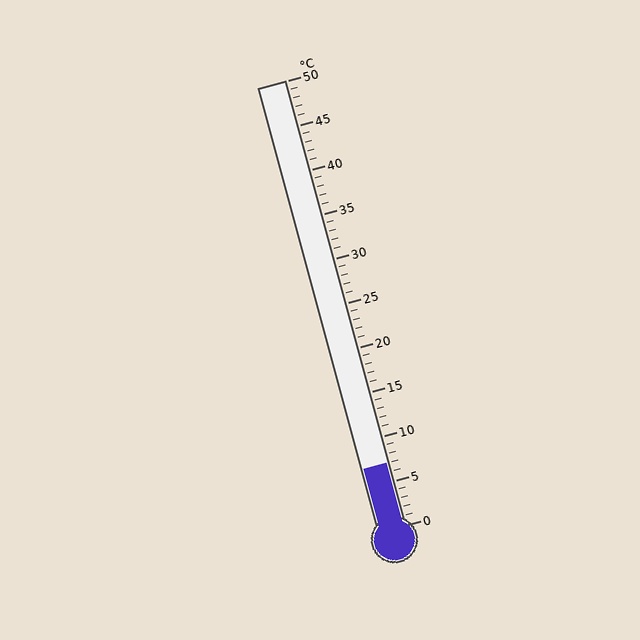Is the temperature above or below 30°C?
The temperature is below 30°C.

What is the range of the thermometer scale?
The thermometer scale ranges from 0°C to 50°C.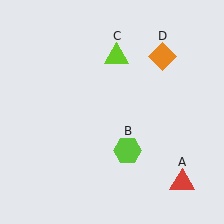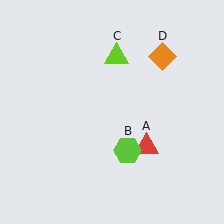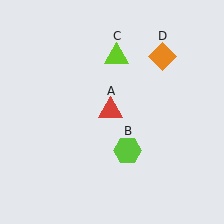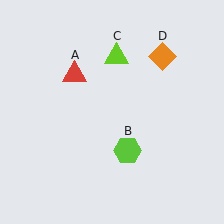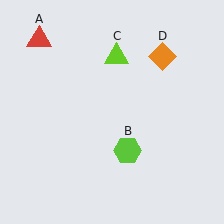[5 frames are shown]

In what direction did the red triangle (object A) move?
The red triangle (object A) moved up and to the left.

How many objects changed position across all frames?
1 object changed position: red triangle (object A).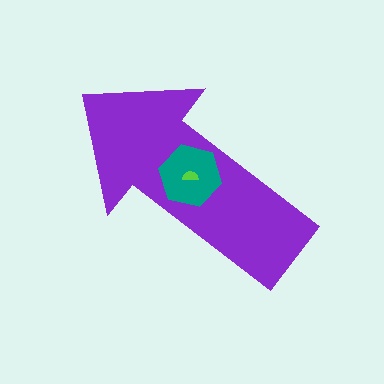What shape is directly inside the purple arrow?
The teal hexagon.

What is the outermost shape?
The purple arrow.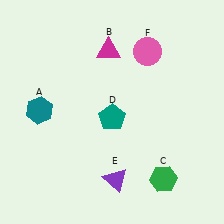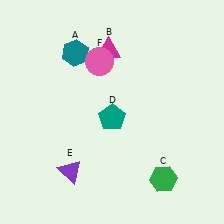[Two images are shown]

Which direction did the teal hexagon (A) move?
The teal hexagon (A) moved up.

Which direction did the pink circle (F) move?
The pink circle (F) moved left.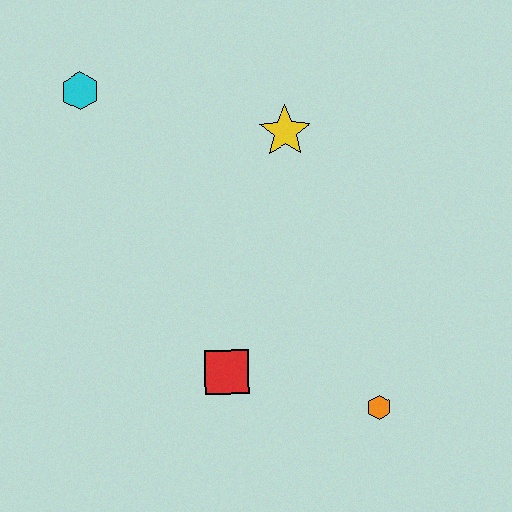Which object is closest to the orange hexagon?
The red square is closest to the orange hexagon.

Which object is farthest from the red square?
The cyan hexagon is farthest from the red square.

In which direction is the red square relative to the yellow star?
The red square is below the yellow star.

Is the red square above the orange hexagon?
Yes